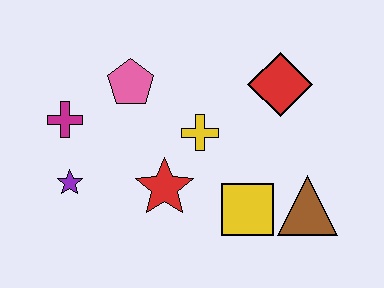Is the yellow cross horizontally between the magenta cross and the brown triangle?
Yes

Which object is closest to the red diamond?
The yellow cross is closest to the red diamond.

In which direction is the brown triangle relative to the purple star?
The brown triangle is to the right of the purple star.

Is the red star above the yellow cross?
No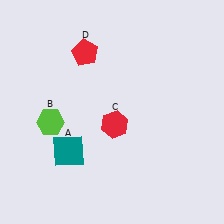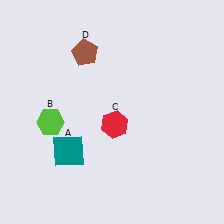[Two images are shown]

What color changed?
The pentagon (D) changed from red in Image 1 to brown in Image 2.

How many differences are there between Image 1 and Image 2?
There is 1 difference between the two images.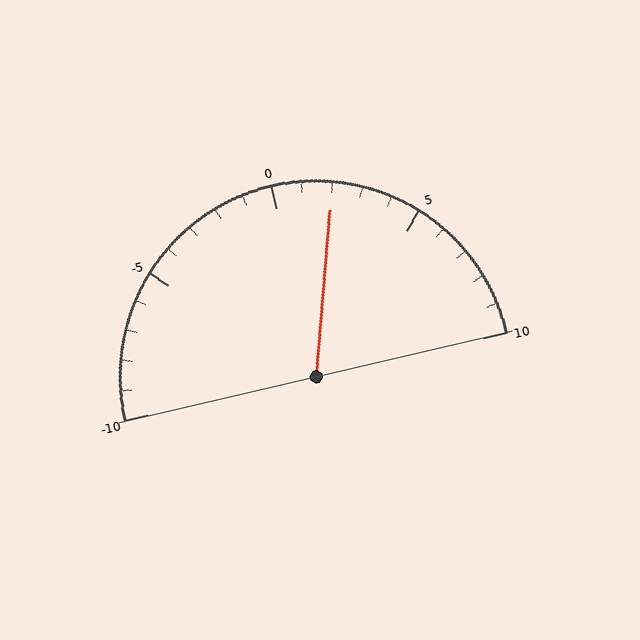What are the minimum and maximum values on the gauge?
The gauge ranges from -10 to 10.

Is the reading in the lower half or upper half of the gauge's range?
The reading is in the upper half of the range (-10 to 10).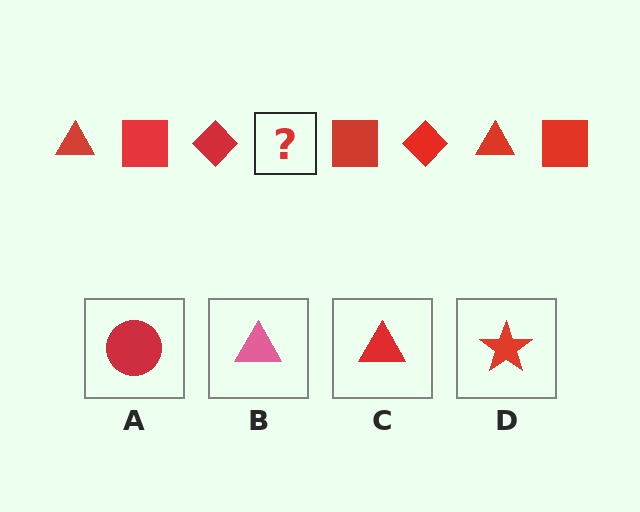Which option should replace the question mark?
Option C.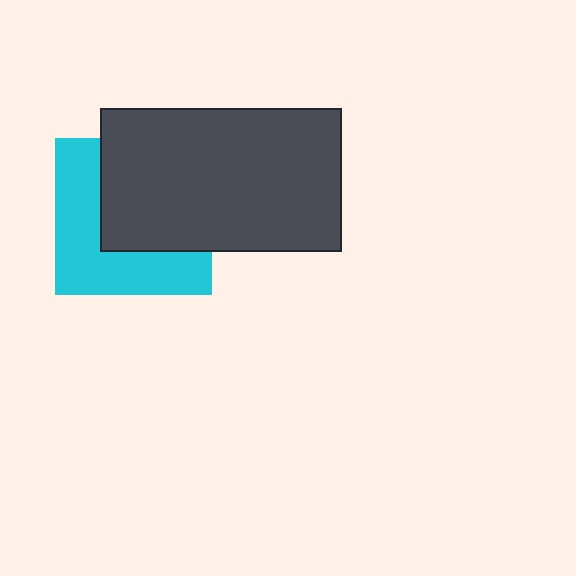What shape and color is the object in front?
The object in front is a dark gray rectangle.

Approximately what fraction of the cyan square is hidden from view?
Roughly 52% of the cyan square is hidden behind the dark gray rectangle.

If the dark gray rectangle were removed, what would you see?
You would see the complete cyan square.